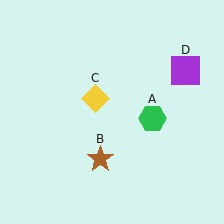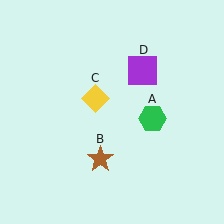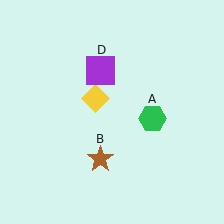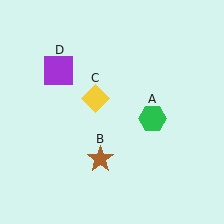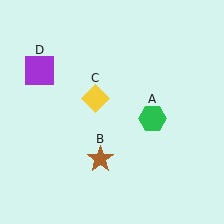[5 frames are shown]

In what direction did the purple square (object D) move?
The purple square (object D) moved left.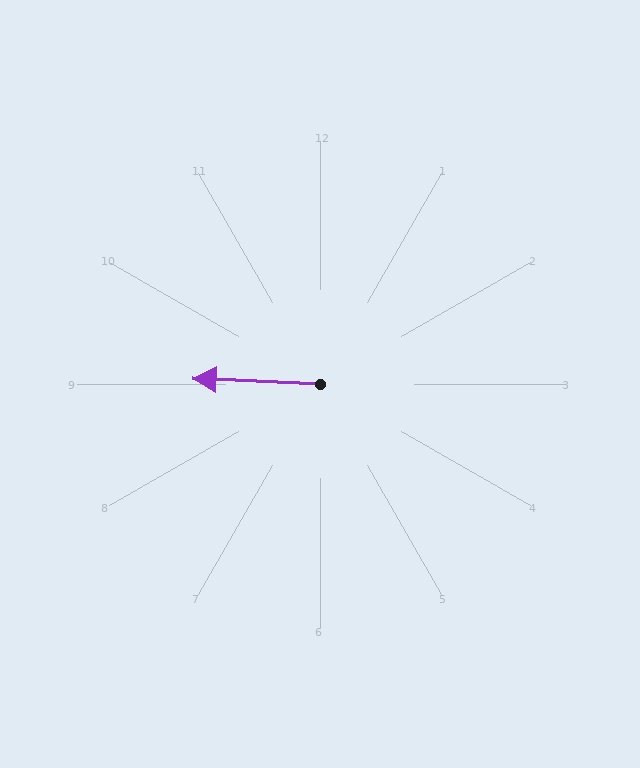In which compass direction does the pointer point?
West.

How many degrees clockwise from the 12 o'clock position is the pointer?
Approximately 272 degrees.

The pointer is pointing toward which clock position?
Roughly 9 o'clock.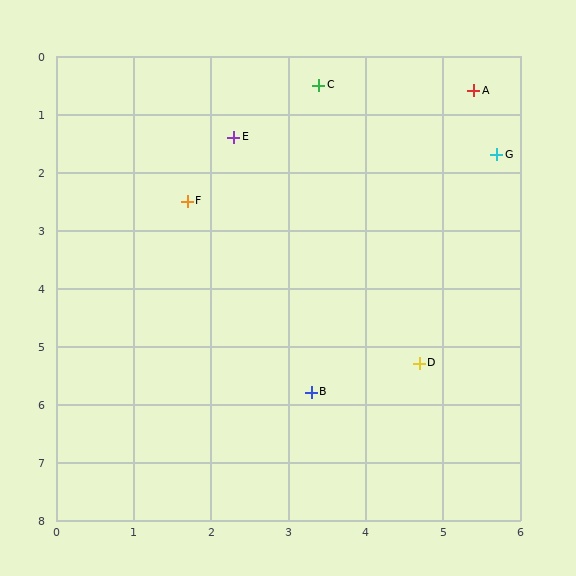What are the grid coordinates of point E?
Point E is at approximately (2.3, 1.4).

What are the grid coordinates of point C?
Point C is at approximately (3.4, 0.5).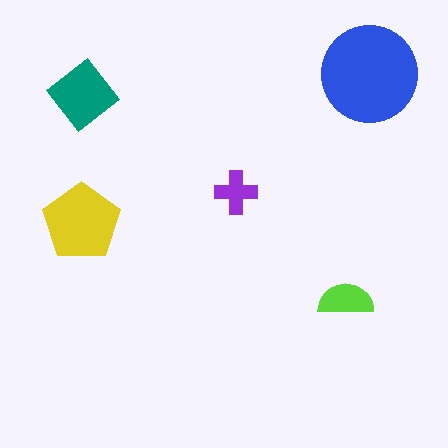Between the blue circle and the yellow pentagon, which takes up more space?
The blue circle.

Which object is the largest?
The blue circle.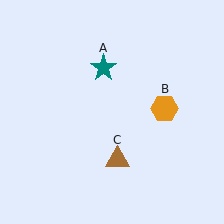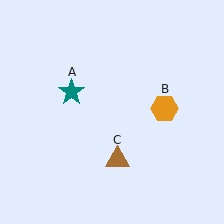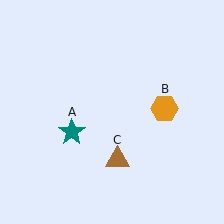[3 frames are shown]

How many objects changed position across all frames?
1 object changed position: teal star (object A).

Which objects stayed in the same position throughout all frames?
Orange hexagon (object B) and brown triangle (object C) remained stationary.